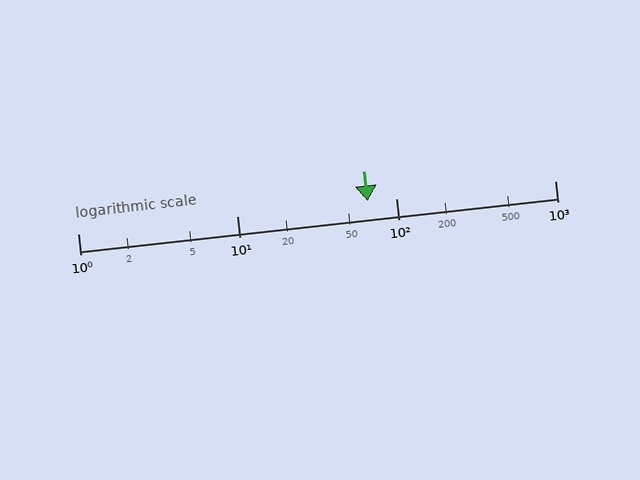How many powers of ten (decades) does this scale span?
The scale spans 3 decades, from 1 to 1000.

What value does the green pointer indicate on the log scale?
The pointer indicates approximately 66.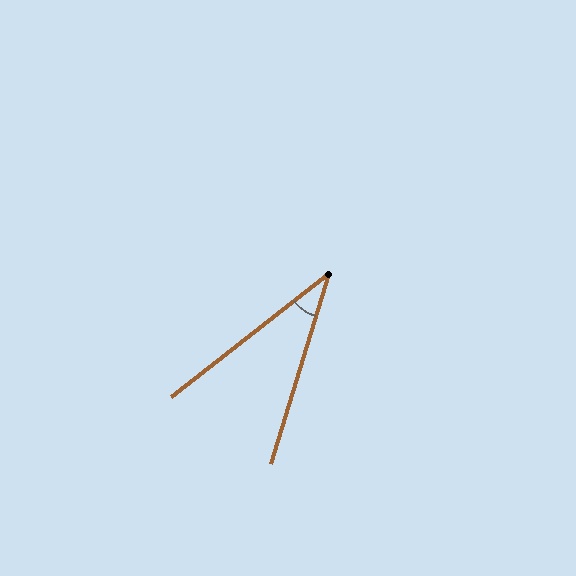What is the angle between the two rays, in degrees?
Approximately 35 degrees.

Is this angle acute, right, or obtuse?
It is acute.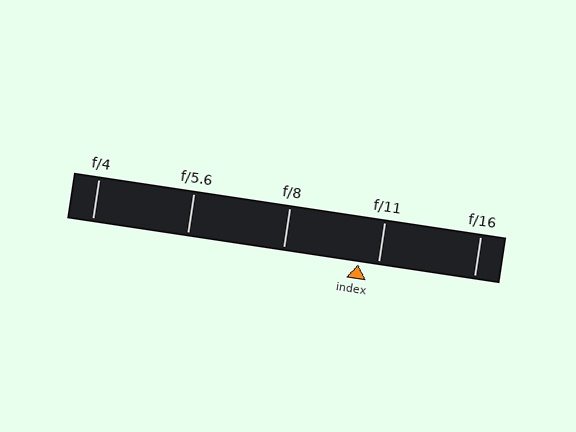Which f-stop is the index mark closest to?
The index mark is closest to f/11.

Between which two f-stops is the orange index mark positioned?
The index mark is between f/8 and f/11.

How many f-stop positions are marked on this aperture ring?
There are 5 f-stop positions marked.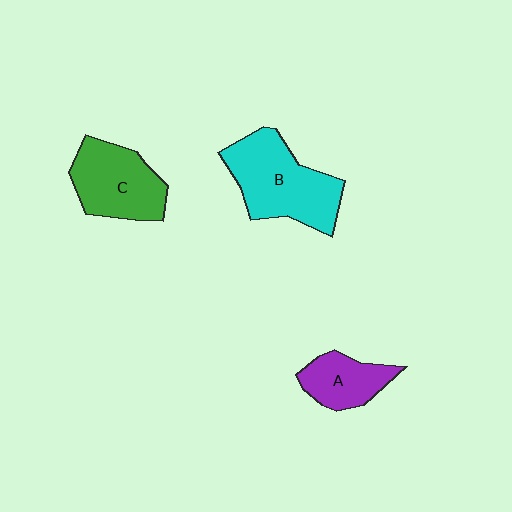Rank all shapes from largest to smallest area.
From largest to smallest: B (cyan), C (green), A (purple).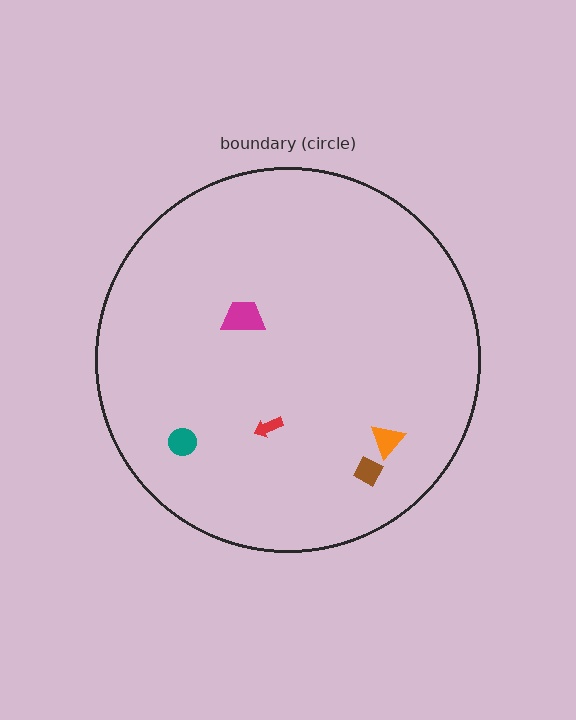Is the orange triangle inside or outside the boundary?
Inside.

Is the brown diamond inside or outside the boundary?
Inside.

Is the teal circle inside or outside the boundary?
Inside.